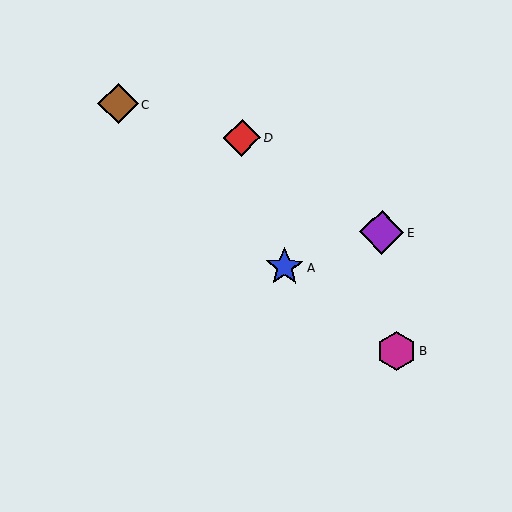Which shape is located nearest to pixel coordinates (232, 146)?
The red diamond (labeled D) at (242, 137) is nearest to that location.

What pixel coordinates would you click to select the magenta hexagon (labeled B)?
Click at (396, 351) to select the magenta hexagon B.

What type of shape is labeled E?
Shape E is a purple diamond.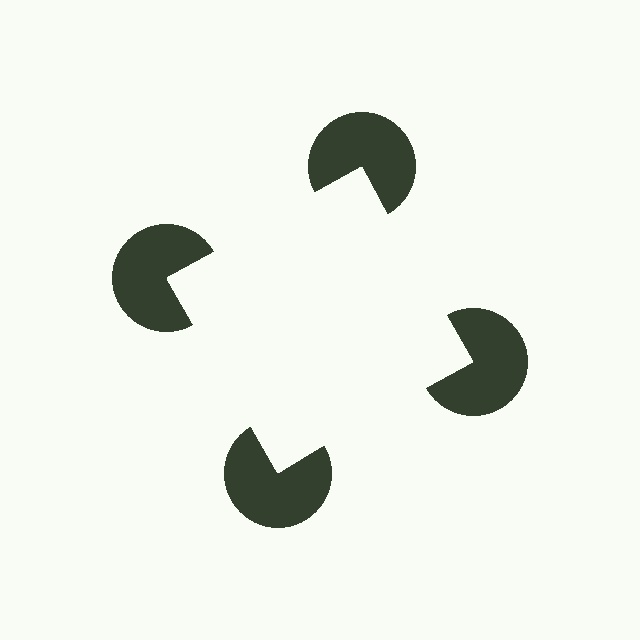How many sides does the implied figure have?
4 sides.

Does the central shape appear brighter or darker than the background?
It typically appears slightly brighter than the background, even though no actual brightness change is drawn.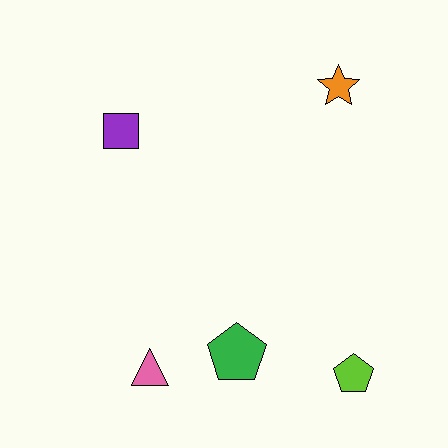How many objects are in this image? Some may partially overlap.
There are 5 objects.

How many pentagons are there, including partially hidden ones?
There are 2 pentagons.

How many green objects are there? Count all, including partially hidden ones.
There is 1 green object.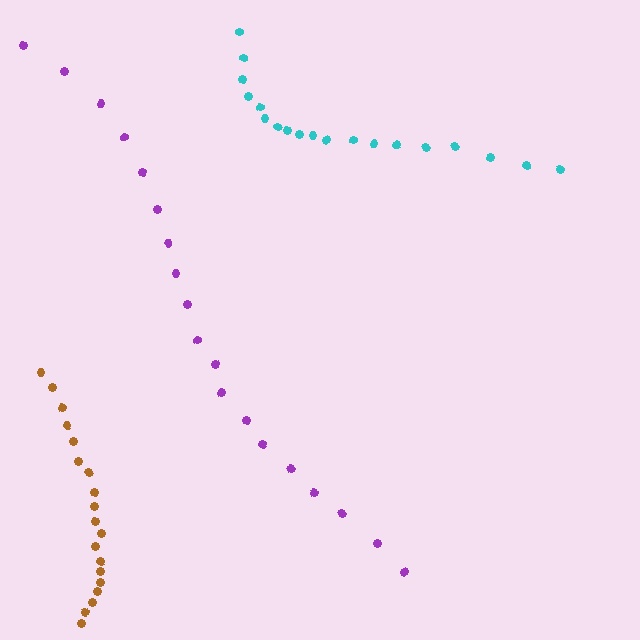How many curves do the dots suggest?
There are 3 distinct paths.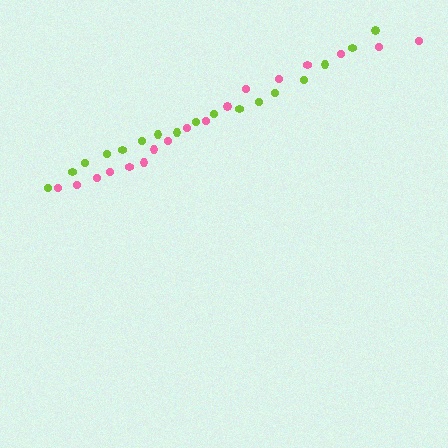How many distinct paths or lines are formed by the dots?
There are 2 distinct paths.